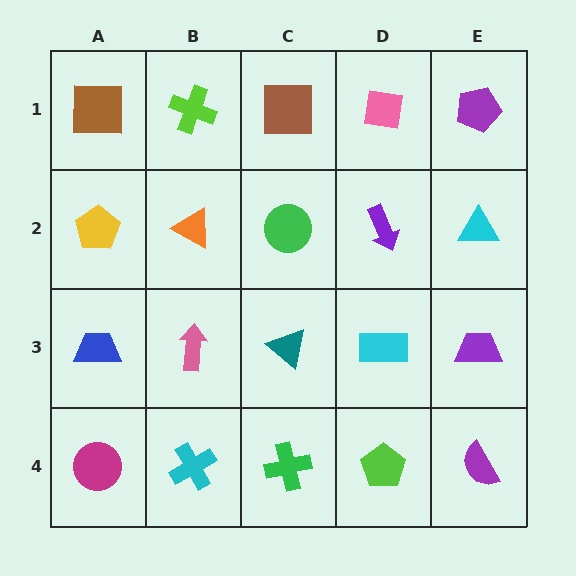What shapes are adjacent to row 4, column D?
A cyan rectangle (row 3, column D), a green cross (row 4, column C), a purple semicircle (row 4, column E).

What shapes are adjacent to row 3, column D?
A purple arrow (row 2, column D), a lime pentagon (row 4, column D), a teal triangle (row 3, column C), a purple trapezoid (row 3, column E).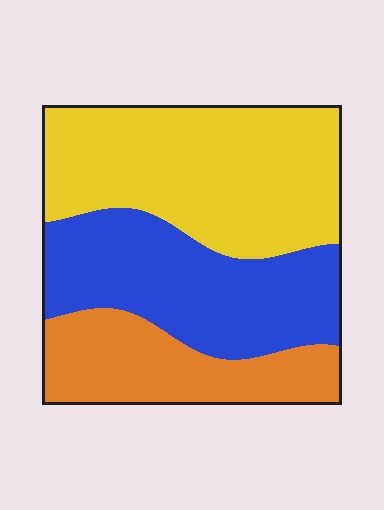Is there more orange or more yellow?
Yellow.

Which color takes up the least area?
Orange, at roughly 25%.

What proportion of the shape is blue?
Blue takes up about one third (1/3) of the shape.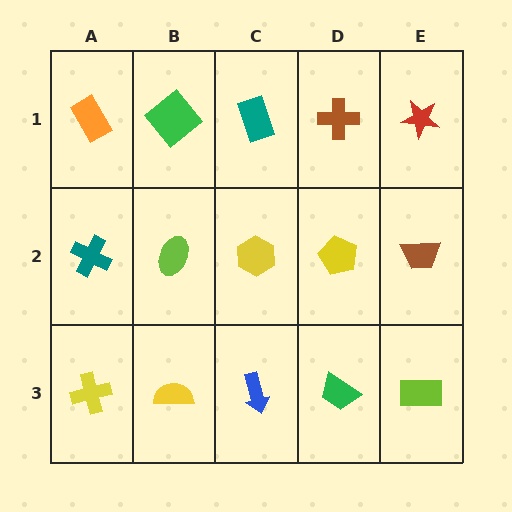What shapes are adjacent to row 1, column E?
A brown trapezoid (row 2, column E), a brown cross (row 1, column D).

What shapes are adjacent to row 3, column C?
A yellow hexagon (row 2, column C), a yellow semicircle (row 3, column B), a green trapezoid (row 3, column D).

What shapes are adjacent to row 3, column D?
A yellow pentagon (row 2, column D), a blue arrow (row 3, column C), a lime rectangle (row 3, column E).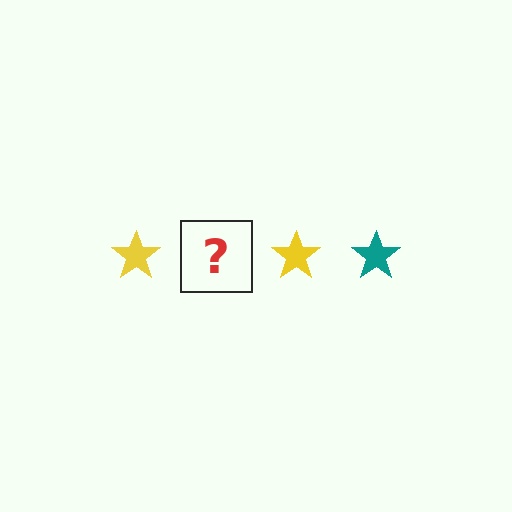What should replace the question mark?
The question mark should be replaced with a teal star.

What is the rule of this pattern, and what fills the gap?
The rule is that the pattern cycles through yellow, teal stars. The gap should be filled with a teal star.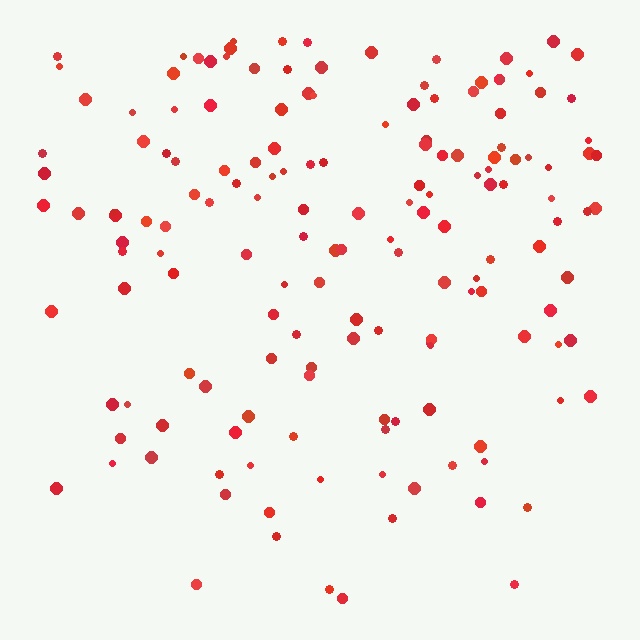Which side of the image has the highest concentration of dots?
The top.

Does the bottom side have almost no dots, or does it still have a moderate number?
Still a moderate number, just noticeably fewer than the top.